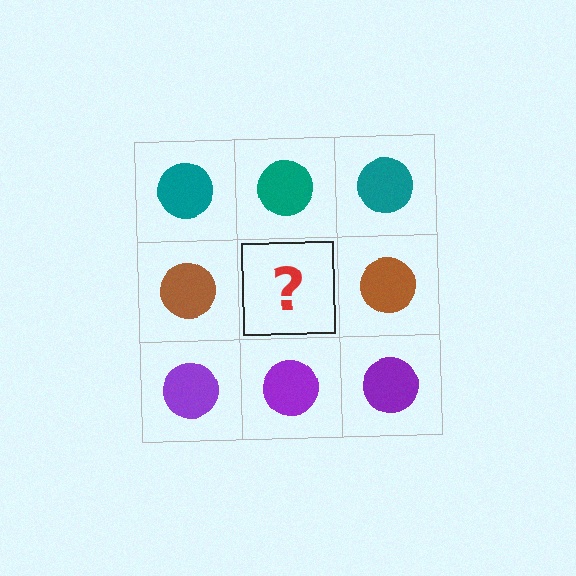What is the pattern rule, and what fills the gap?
The rule is that each row has a consistent color. The gap should be filled with a brown circle.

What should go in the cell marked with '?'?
The missing cell should contain a brown circle.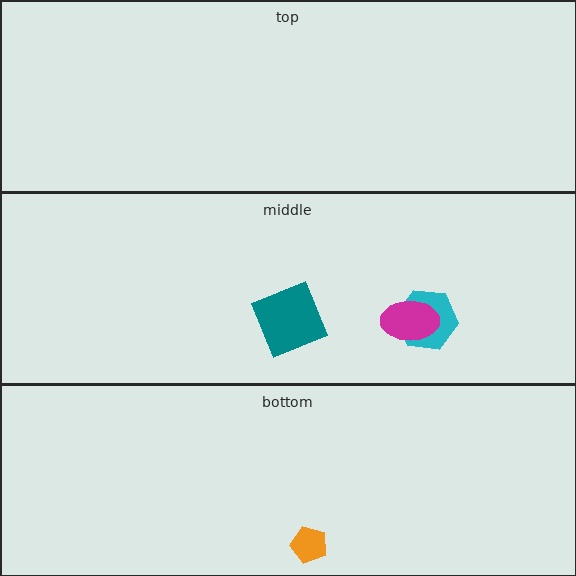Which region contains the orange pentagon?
The bottom region.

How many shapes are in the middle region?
3.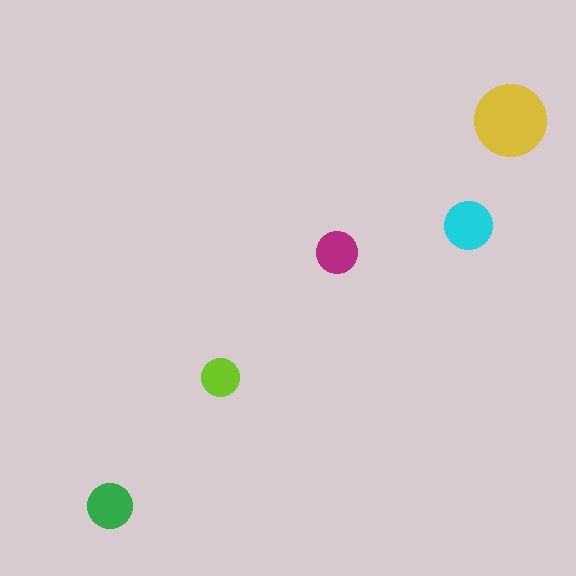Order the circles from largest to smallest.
the yellow one, the cyan one, the green one, the magenta one, the lime one.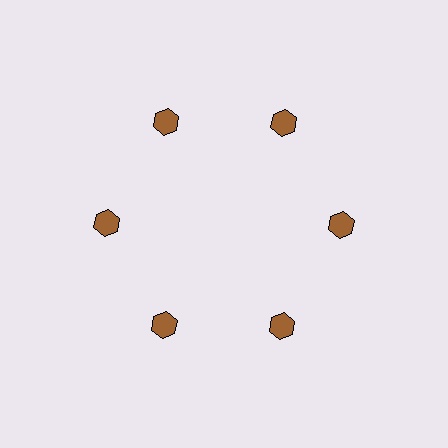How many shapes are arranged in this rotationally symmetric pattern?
There are 6 shapes, arranged in 6 groups of 1.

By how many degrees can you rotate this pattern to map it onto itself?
The pattern maps onto itself every 60 degrees of rotation.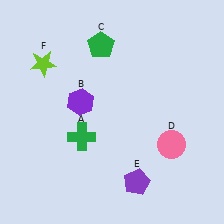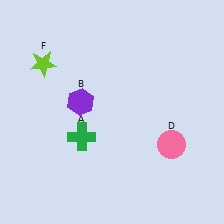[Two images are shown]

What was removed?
The green pentagon (C), the purple pentagon (E) were removed in Image 2.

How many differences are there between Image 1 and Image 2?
There are 2 differences between the two images.